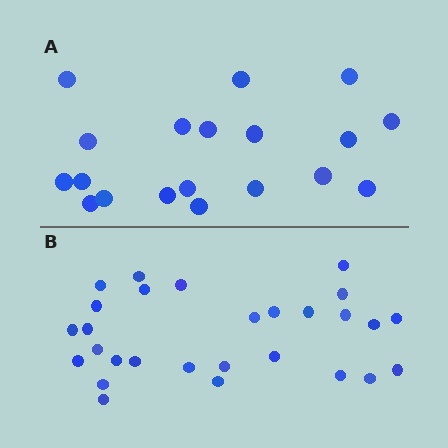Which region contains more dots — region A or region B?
Region B (the bottom region) has more dots.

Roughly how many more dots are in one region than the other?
Region B has roughly 8 or so more dots than region A.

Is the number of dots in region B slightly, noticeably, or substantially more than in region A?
Region B has substantially more. The ratio is roughly 1.5 to 1.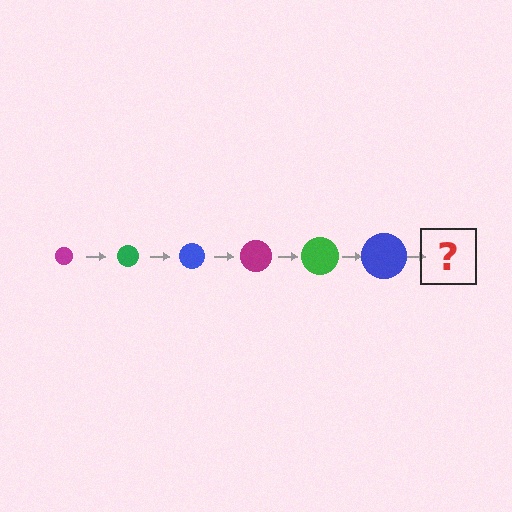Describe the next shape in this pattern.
It should be a magenta circle, larger than the previous one.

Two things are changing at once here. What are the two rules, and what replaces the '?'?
The two rules are that the circle grows larger each step and the color cycles through magenta, green, and blue. The '?' should be a magenta circle, larger than the previous one.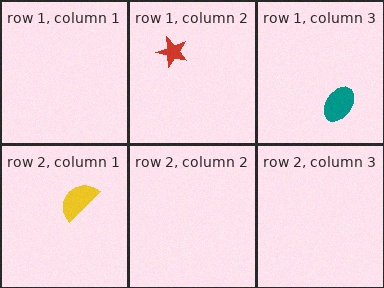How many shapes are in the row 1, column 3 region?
1.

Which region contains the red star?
The row 1, column 2 region.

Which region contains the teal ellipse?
The row 1, column 3 region.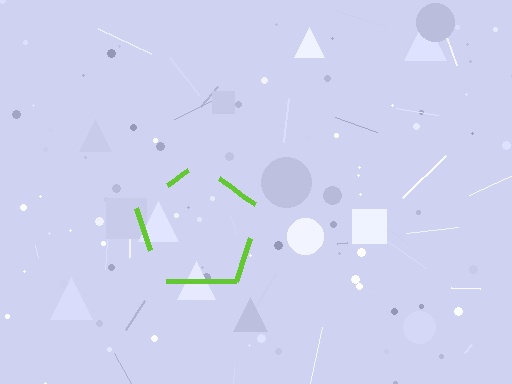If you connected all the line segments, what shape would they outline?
They would outline a pentagon.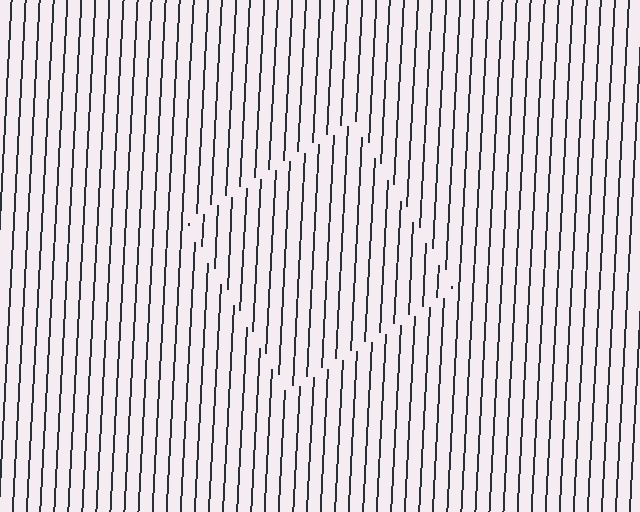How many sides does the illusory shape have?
4 sides — the line-ends trace a square.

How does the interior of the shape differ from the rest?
The interior of the shape contains the same grating, shifted by half a period — the contour is defined by the phase discontinuity where line-ends from the inner and outer gratings abut.